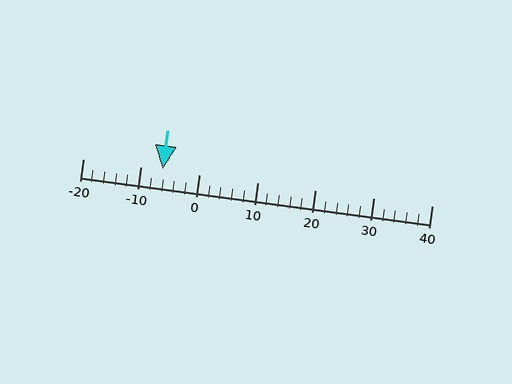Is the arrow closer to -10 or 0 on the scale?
The arrow is closer to -10.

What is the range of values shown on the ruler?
The ruler shows values from -20 to 40.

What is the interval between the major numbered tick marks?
The major tick marks are spaced 10 units apart.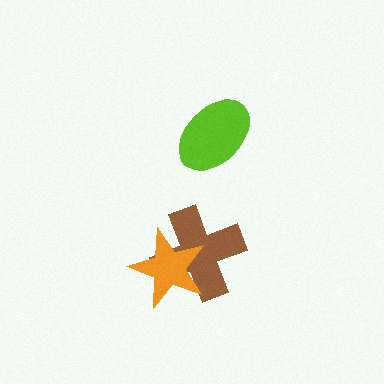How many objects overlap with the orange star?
1 object overlaps with the orange star.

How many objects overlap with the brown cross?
1 object overlaps with the brown cross.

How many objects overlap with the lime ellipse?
0 objects overlap with the lime ellipse.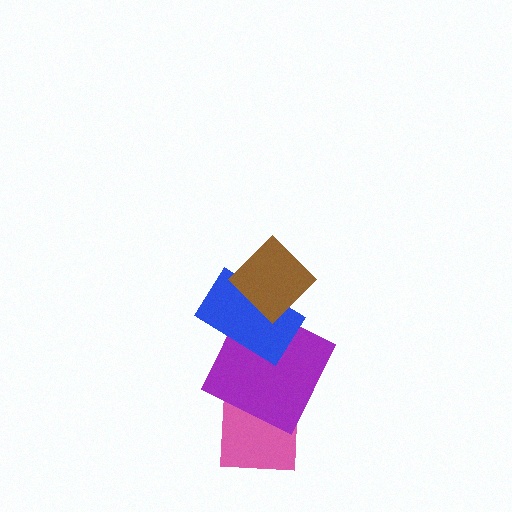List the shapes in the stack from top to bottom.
From top to bottom: the brown diamond, the blue rectangle, the purple square, the pink square.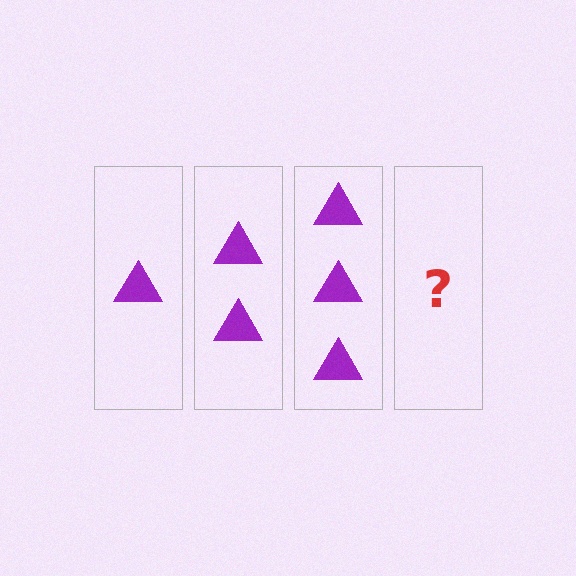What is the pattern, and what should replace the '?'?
The pattern is that each step adds one more triangle. The '?' should be 4 triangles.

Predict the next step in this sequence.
The next step is 4 triangles.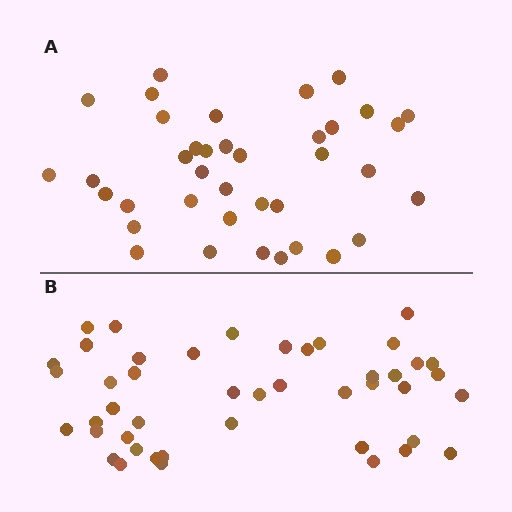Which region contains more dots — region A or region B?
Region B (the bottom region) has more dots.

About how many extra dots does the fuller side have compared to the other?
Region B has roughly 8 or so more dots than region A.